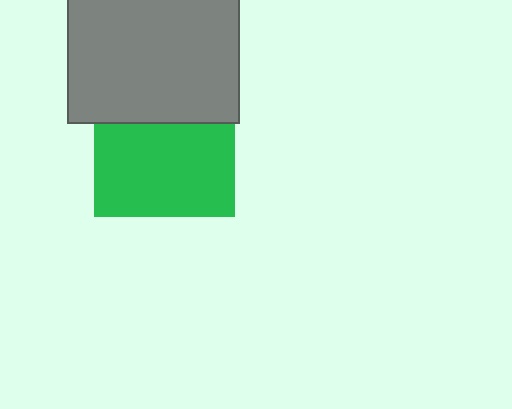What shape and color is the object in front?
The object in front is a gray square.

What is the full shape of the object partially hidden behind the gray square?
The partially hidden object is a green square.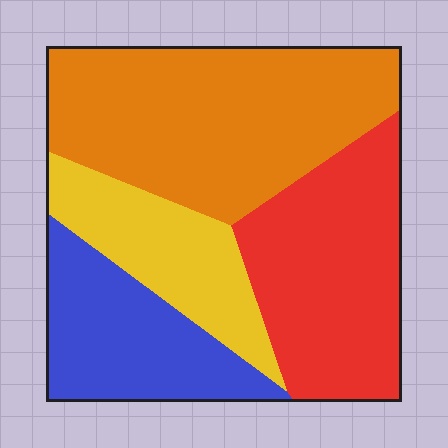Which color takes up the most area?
Orange, at roughly 35%.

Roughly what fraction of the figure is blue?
Blue takes up between a sixth and a third of the figure.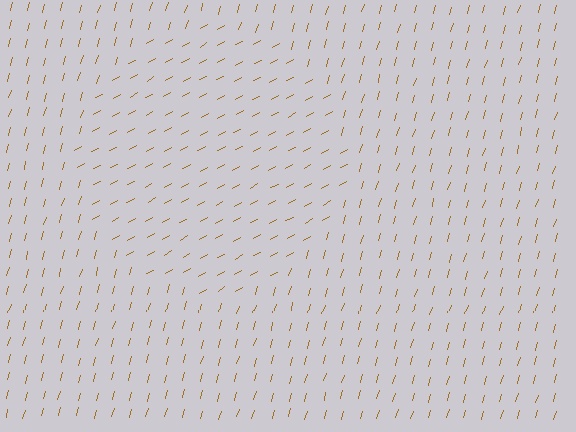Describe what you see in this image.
The image is filled with small brown line segments. A circle region in the image has lines oriented differently from the surrounding lines, creating a visible texture boundary.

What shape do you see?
I see a circle.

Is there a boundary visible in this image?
Yes, there is a texture boundary formed by a change in line orientation.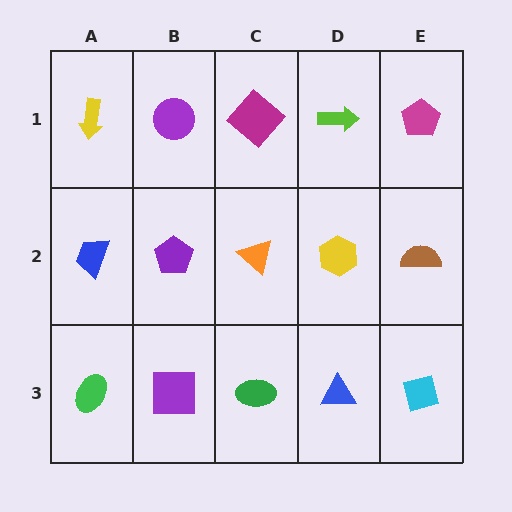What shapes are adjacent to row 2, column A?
A yellow arrow (row 1, column A), a green ellipse (row 3, column A), a purple pentagon (row 2, column B).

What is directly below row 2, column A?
A green ellipse.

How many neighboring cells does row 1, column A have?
2.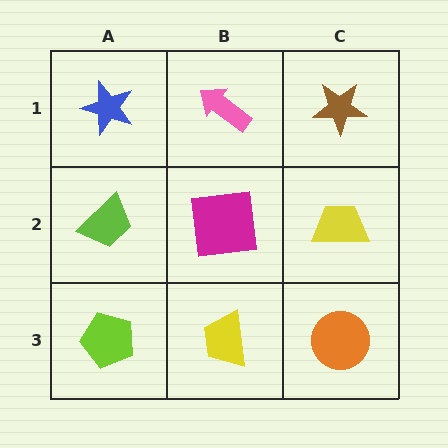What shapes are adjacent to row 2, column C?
A brown star (row 1, column C), an orange circle (row 3, column C), a magenta square (row 2, column B).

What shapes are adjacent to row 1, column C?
A yellow trapezoid (row 2, column C), a pink arrow (row 1, column B).